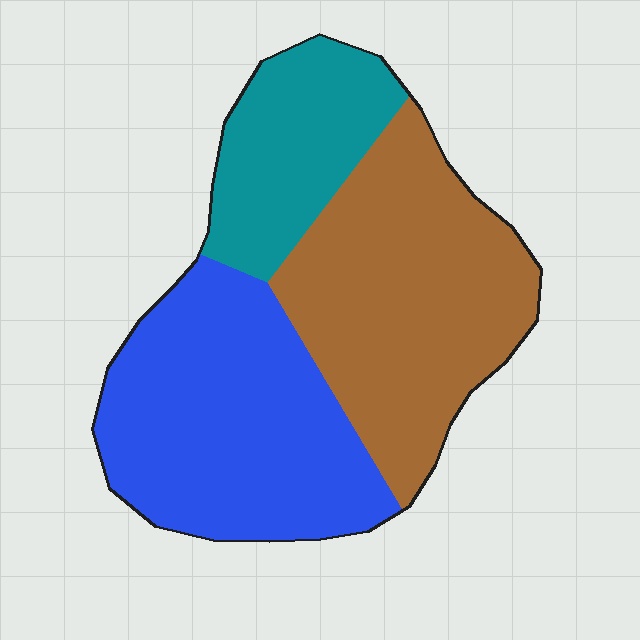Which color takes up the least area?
Teal, at roughly 20%.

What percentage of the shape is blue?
Blue takes up about two fifths (2/5) of the shape.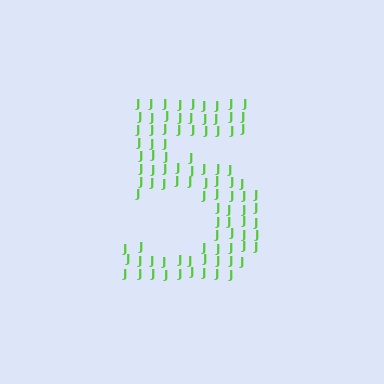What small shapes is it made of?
It is made of small letter J's.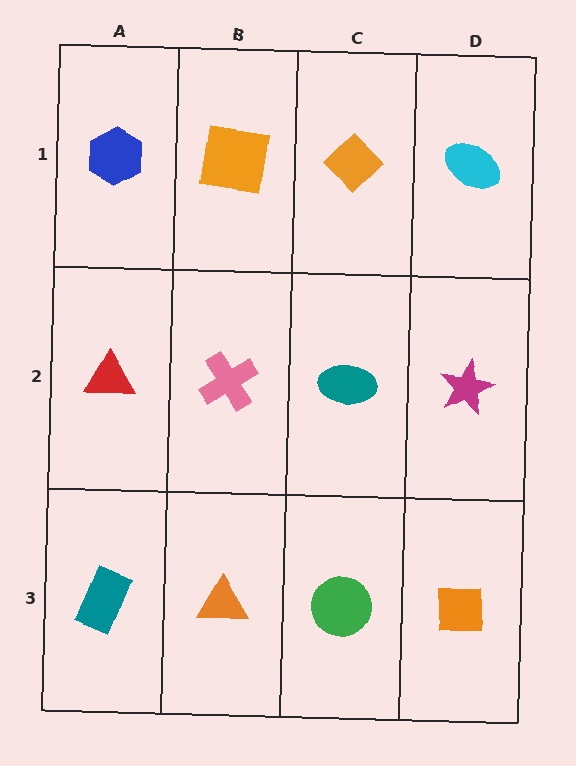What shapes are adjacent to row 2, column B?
An orange square (row 1, column B), an orange triangle (row 3, column B), a red triangle (row 2, column A), a teal ellipse (row 2, column C).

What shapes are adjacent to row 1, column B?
A pink cross (row 2, column B), a blue hexagon (row 1, column A), an orange diamond (row 1, column C).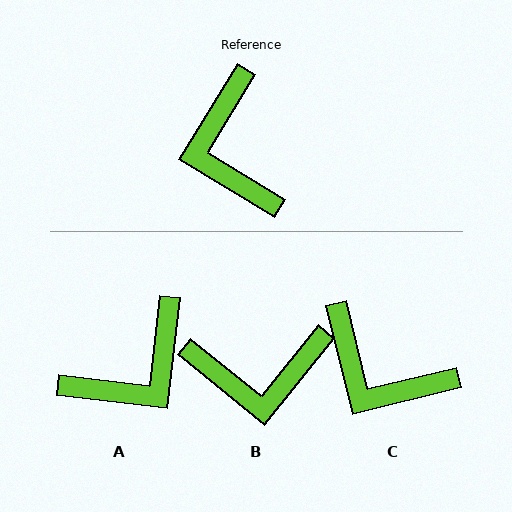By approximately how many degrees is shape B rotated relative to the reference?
Approximately 82 degrees counter-clockwise.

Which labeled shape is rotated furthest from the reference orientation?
A, about 115 degrees away.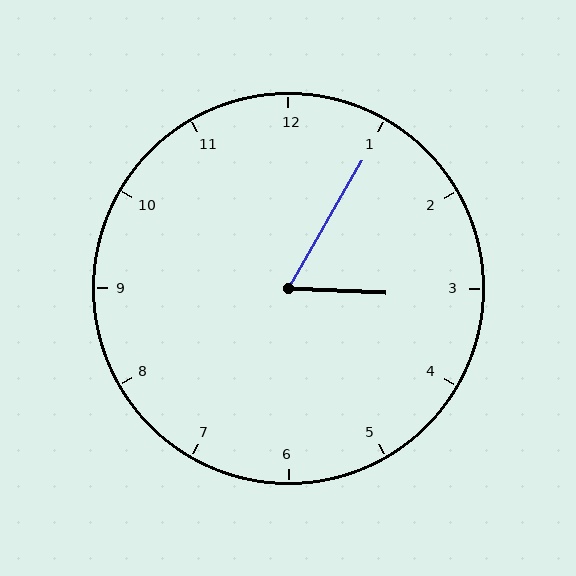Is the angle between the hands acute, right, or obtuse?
It is acute.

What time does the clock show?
3:05.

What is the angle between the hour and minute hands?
Approximately 62 degrees.